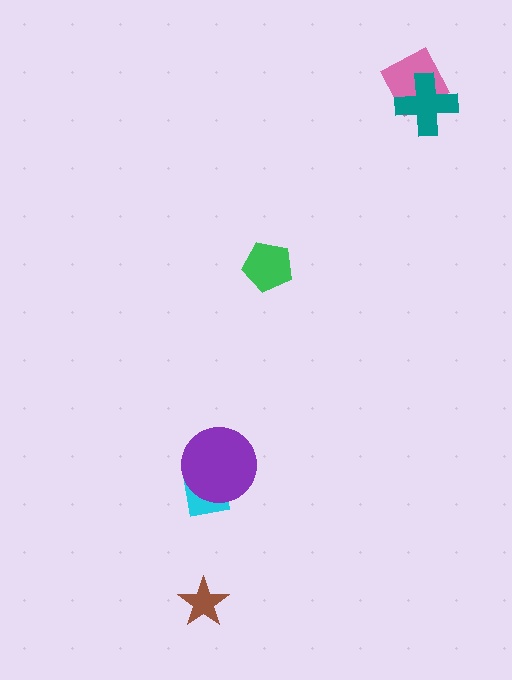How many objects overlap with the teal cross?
1 object overlaps with the teal cross.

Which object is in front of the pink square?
The teal cross is in front of the pink square.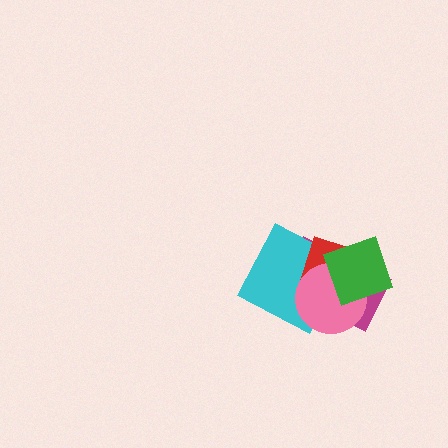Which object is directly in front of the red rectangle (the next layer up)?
The pink circle is directly in front of the red rectangle.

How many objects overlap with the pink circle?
4 objects overlap with the pink circle.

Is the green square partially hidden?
No, no other shape covers it.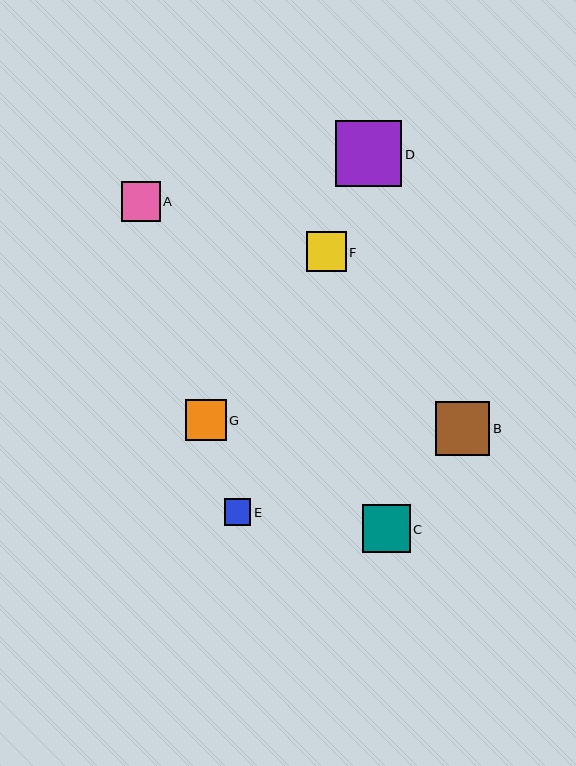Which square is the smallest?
Square E is the smallest with a size of approximately 27 pixels.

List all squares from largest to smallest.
From largest to smallest: D, B, C, G, F, A, E.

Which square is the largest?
Square D is the largest with a size of approximately 66 pixels.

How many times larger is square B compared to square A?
Square B is approximately 1.4 times the size of square A.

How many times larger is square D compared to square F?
Square D is approximately 1.7 times the size of square F.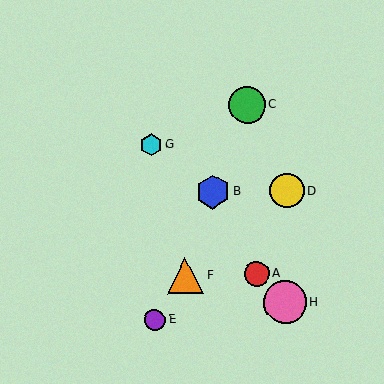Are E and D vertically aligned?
No, E is at x≈155 and D is at x≈287.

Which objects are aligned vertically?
Objects E, G are aligned vertically.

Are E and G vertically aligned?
Yes, both are at x≈155.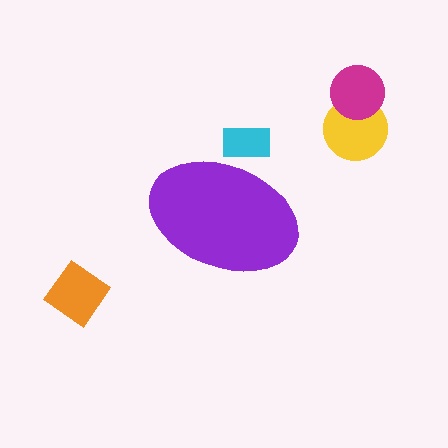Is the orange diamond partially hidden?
No, the orange diamond is fully visible.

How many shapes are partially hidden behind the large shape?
1 shape is partially hidden.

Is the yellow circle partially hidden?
No, the yellow circle is fully visible.